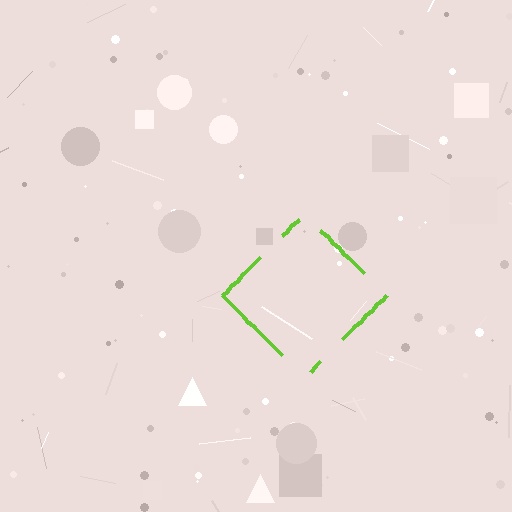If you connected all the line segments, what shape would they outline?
They would outline a diamond.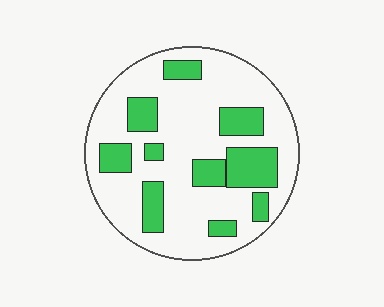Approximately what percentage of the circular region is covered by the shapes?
Approximately 25%.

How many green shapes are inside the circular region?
10.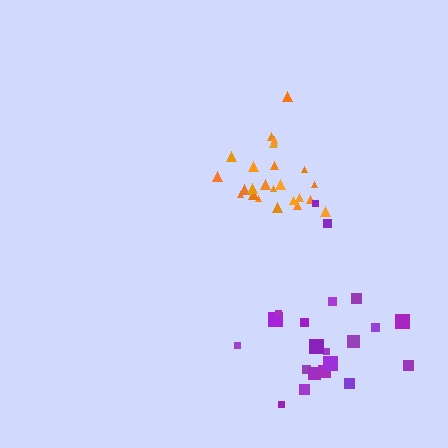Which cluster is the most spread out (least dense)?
Purple.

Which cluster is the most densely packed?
Orange.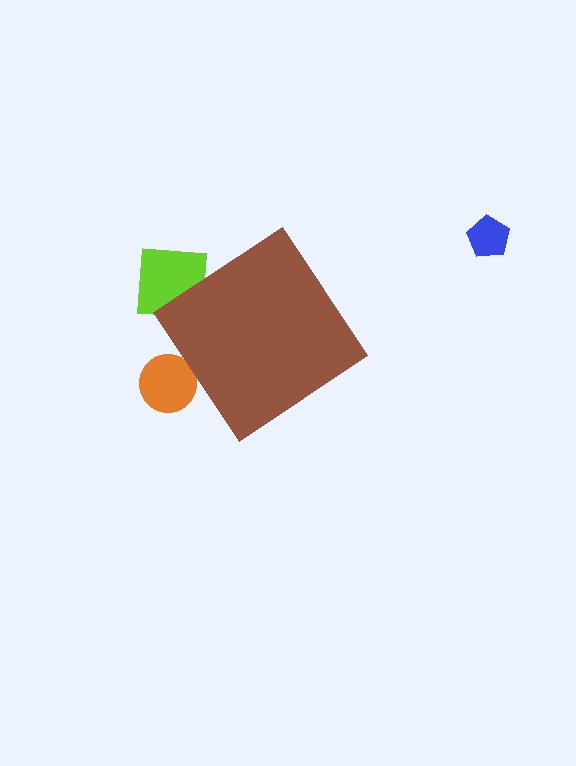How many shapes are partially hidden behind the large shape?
2 shapes are partially hidden.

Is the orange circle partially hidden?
Yes, the orange circle is partially hidden behind the brown diamond.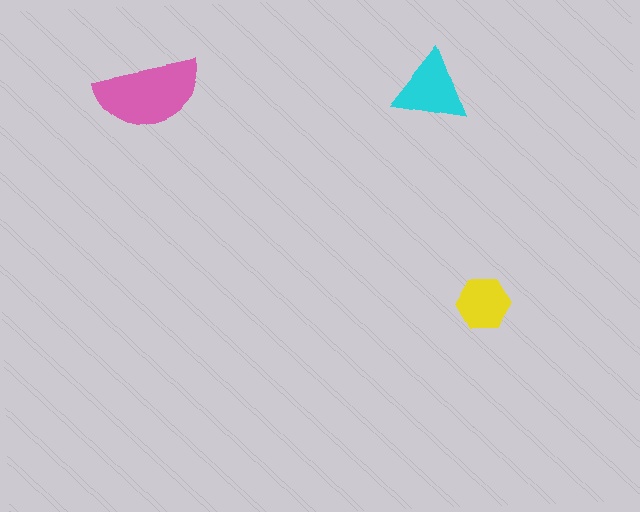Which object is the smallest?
The yellow hexagon.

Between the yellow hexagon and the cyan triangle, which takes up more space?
The cyan triangle.